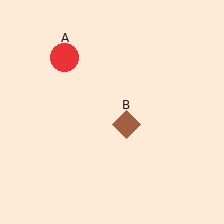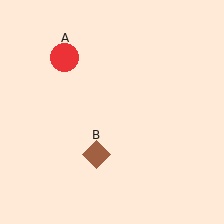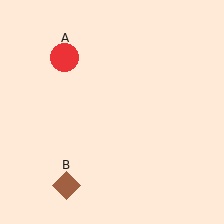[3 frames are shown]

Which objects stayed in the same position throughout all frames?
Red circle (object A) remained stationary.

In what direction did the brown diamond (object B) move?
The brown diamond (object B) moved down and to the left.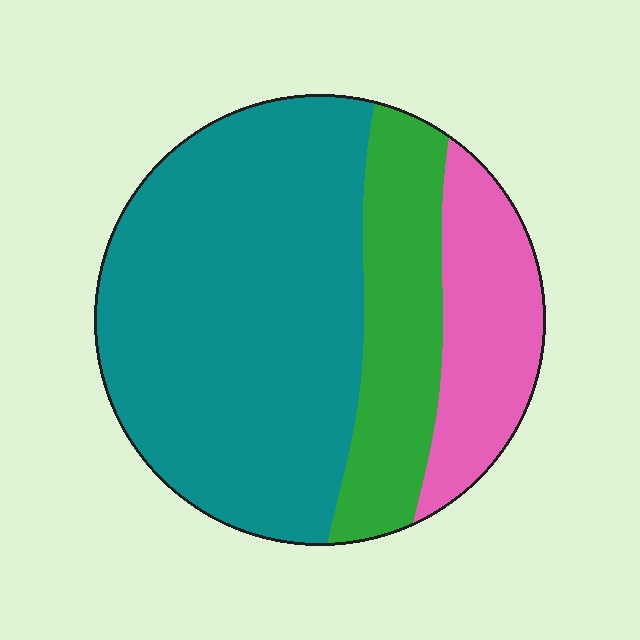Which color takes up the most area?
Teal, at roughly 60%.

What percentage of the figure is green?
Green covers about 20% of the figure.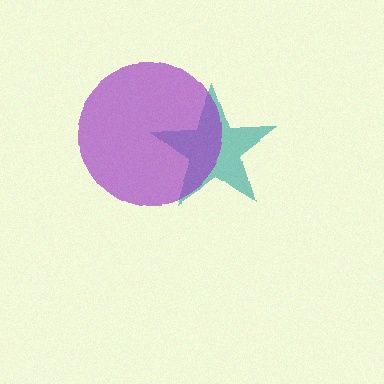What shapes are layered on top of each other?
The layered shapes are: a teal star, a purple circle.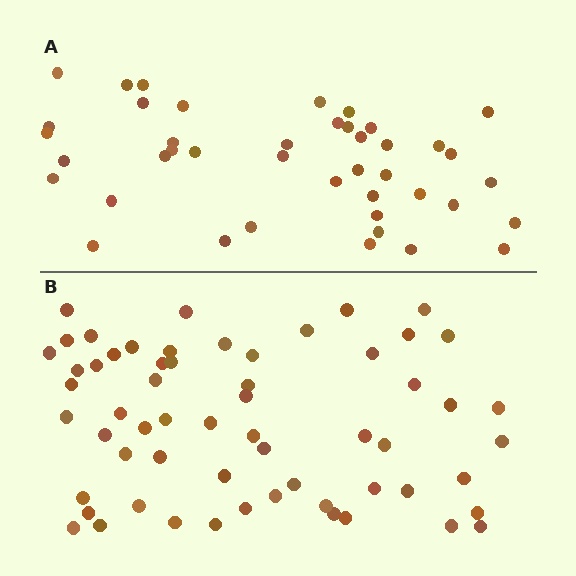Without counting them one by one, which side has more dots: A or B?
Region B (the bottom region) has more dots.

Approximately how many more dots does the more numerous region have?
Region B has approximately 20 more dots than region A.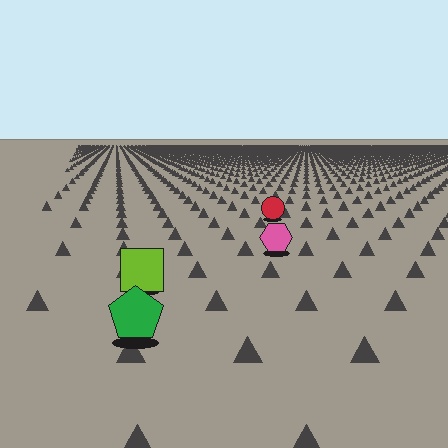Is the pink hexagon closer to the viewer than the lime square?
No. The lime square is closer — you can tell from the texture gradient: the ground texture is coarser near it.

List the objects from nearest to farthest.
From nearest to farthest: the green pentagon, the lime square, the pink hexagon, the red circle.